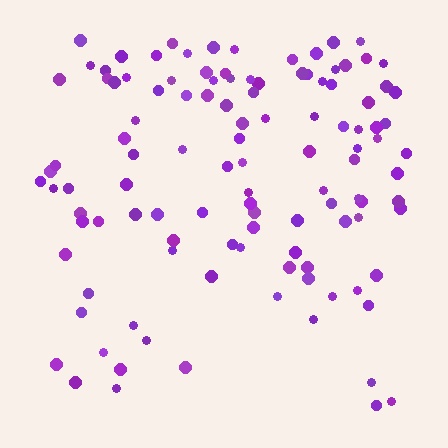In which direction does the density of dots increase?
From bottom to top, with the top side densest.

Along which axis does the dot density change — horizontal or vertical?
Vertical.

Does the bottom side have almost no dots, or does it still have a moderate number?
Still a moderate number, just noticeably fewer than the top.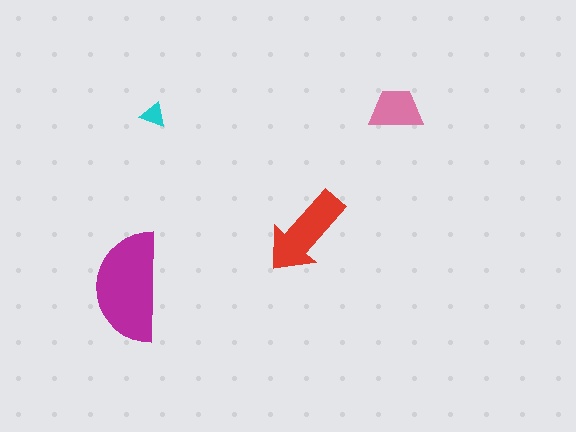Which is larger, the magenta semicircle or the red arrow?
The magenta semicircle.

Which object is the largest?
The magenta semicircle.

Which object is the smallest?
The cyan triangle.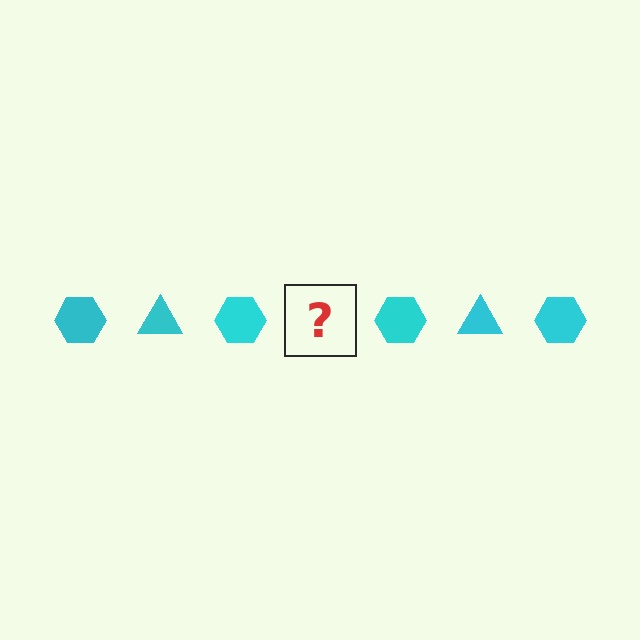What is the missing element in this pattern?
The missing element is a cyan triangle.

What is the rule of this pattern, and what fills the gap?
The rule is that the pattern cycles through hexagon, triangle shapes in cyan. The gap should be filled with a cyan triangle.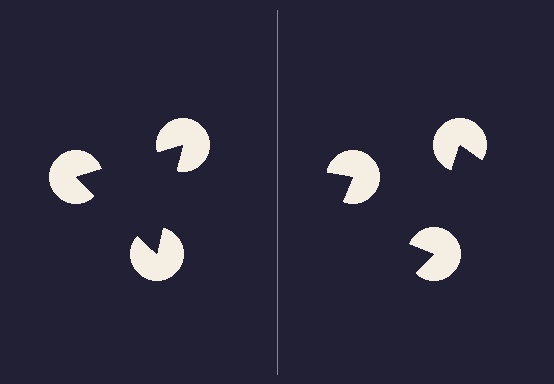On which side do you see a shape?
An illusory triangle appears on the left side. On the right side the wedge cuts are rotated, so no coherent shape forms.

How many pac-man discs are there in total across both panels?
6 — 3 on each side.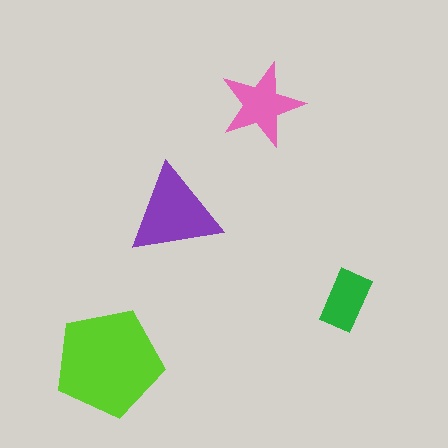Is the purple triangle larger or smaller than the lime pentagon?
Smaller.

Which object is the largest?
The lime pentagon.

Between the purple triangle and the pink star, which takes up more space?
The purple triangle.